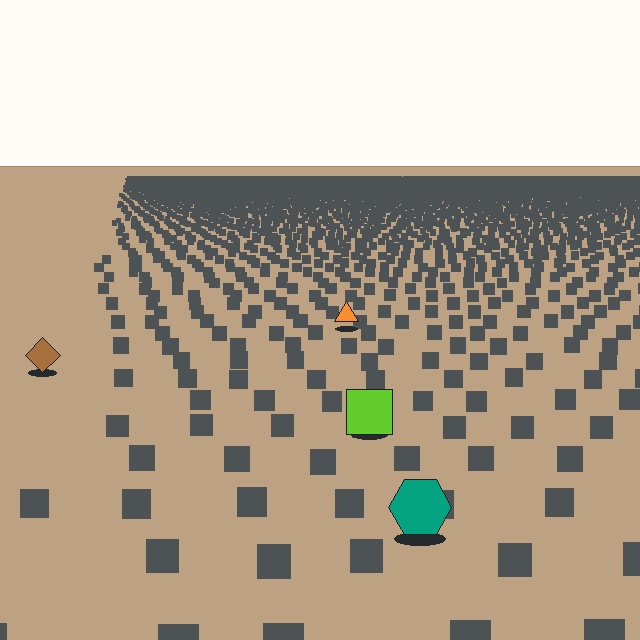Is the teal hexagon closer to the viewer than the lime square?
Yes. The teal hexagon is closer — you can tell from the texture gradient: the ground texture is coarser near it.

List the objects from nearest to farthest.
From nearest to farthest: the teal hexagon, the lime square, the brown diamond, the orange triangle.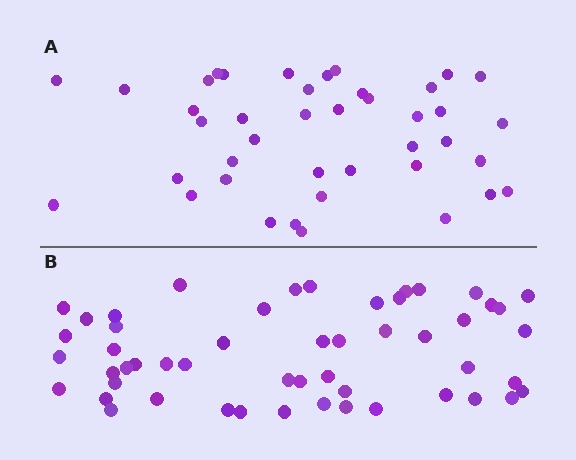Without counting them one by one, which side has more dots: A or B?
Region B (the bottom region) has more dots.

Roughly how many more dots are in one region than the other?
Region B has roughly 12 or so more dots than region A.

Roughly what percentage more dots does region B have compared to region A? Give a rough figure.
About 25% more.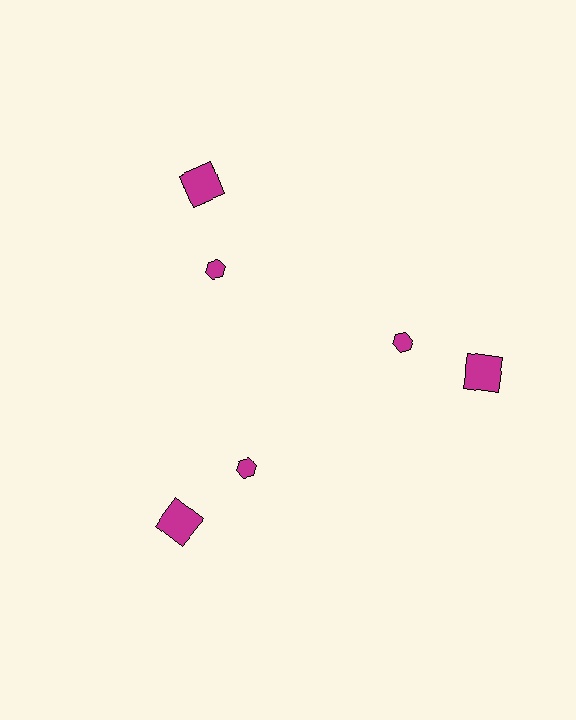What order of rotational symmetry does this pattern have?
This pattern has 3-fold rotational symmetry.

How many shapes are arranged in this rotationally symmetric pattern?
There are 6 shapes, arranged in 3 groups of 2.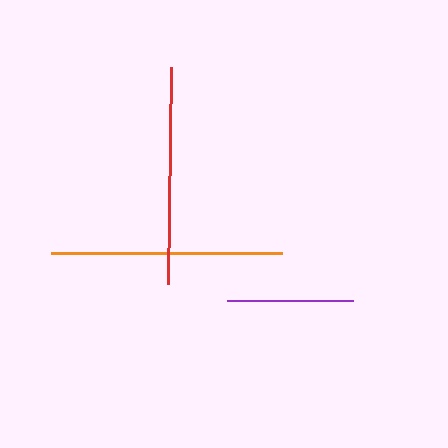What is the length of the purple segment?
The purple segment is approximately 126 pixels long.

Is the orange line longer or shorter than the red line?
The orange line is longer than the red line.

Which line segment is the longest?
The orange line is the longest at approximately 231 pixels.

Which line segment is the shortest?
The purple line is the shortest at approximately 126 pixels.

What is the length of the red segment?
The red segment is approximately 217 pixels long.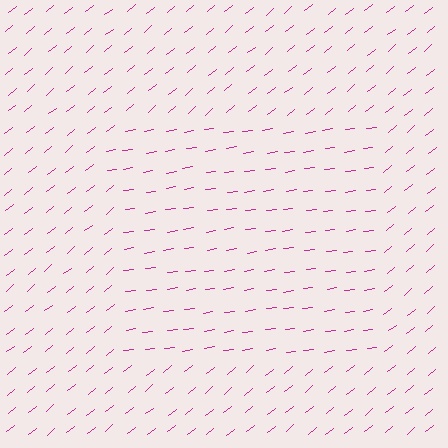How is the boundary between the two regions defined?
The boundary is defined purely by a change in line orientation (approximately 30 degrees difference). All lines are the same color and thickness.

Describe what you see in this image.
The image is filled with small magenta line segments. A rectangle region in the image has lines oriented differently from the surrounding lines, creating a visible texture boundary.